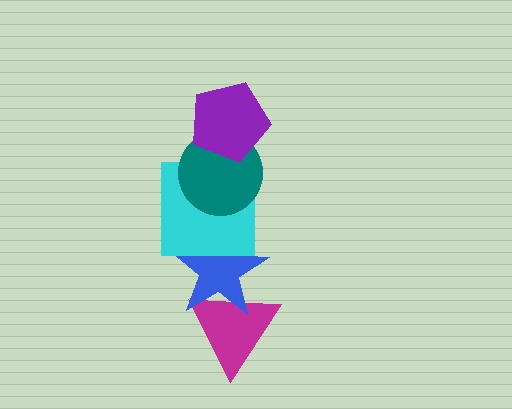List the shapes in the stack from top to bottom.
From top to bottom: the purple pentagon, the teal circle, the cyan square, the blue star, the magenta triangle.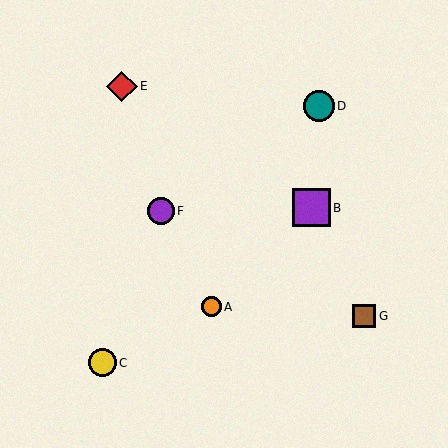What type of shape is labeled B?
Shape B is a purple square.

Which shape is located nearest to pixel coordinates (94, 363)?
The yellow circle (labeled C) at (102, 363) is nearest to that location.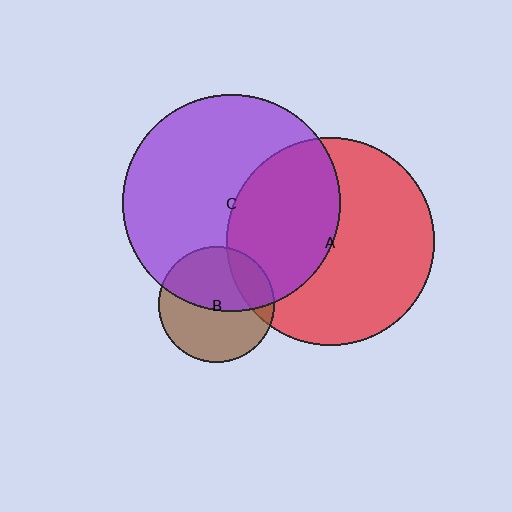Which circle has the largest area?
Circle C (purple).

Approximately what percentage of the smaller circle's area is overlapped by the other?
Approximately 40%.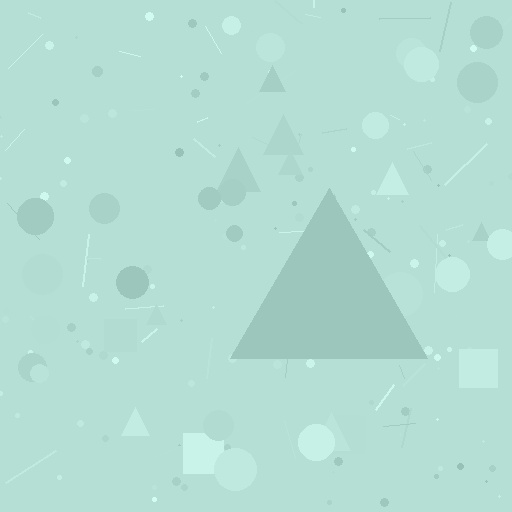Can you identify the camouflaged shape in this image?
The camouflaged shape is a triangle.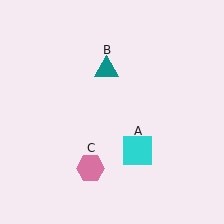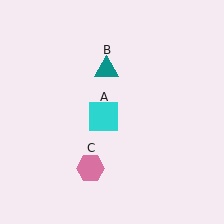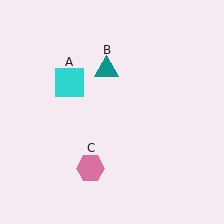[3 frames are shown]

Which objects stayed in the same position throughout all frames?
Teal triangle (object B) and pink hexagon (object C) remained stationary.